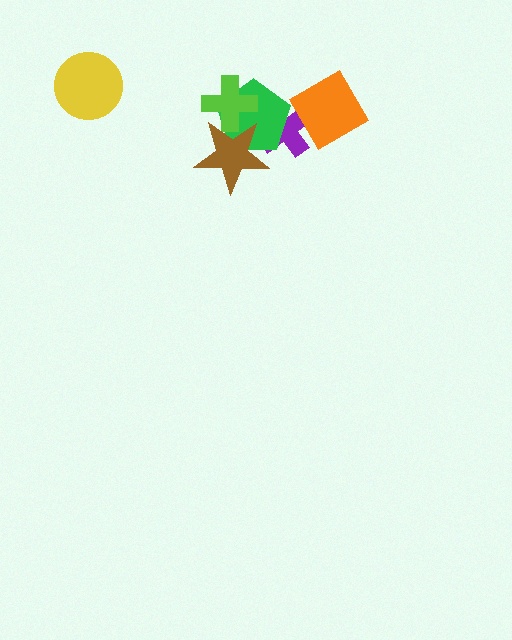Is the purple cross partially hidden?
Yes, it is partially covered by another shape.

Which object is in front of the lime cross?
The brown star is in front of the lime cross.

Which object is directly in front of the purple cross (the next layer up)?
The green pentagon is directly in front of the purple cross.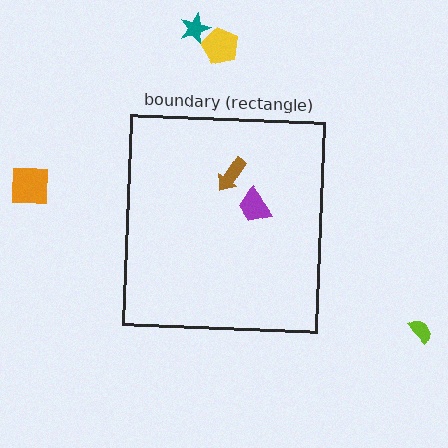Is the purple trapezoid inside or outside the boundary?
Inside.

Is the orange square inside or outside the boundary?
Outside.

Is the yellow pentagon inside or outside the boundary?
Outside.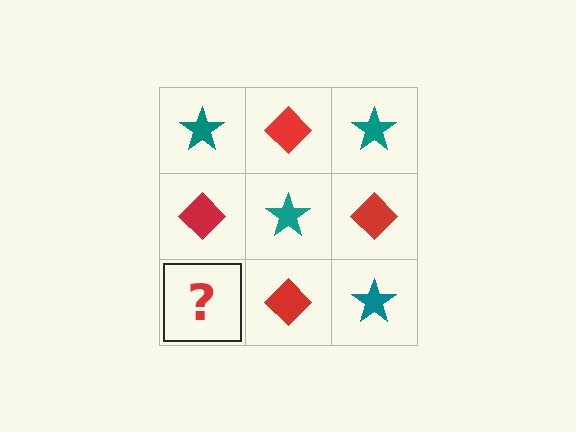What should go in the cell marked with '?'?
The missing cell should contain a teal star.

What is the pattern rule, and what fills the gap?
The rule is that it alternates teal star and red diamond in a checkerboard pattern. The gap should be filled with a teal star.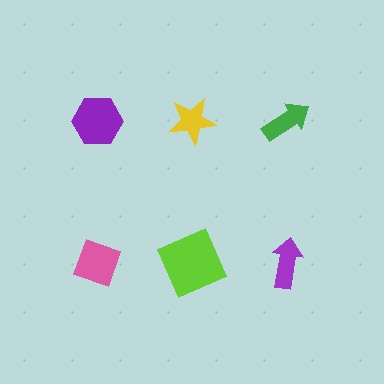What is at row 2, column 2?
A lime square.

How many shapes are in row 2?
3 shapes.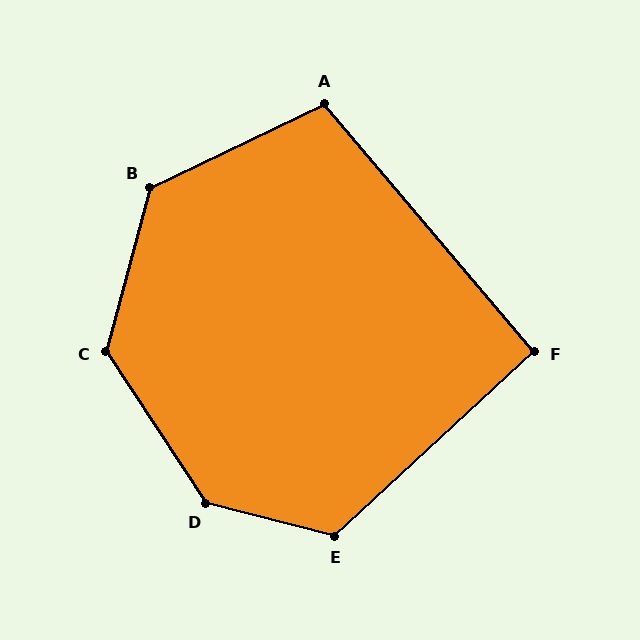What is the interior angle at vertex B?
Approximately 130 degrees (obtuse).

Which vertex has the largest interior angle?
D, at approximately 137 degrees.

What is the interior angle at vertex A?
Approximately 105 degrees (obtuse).